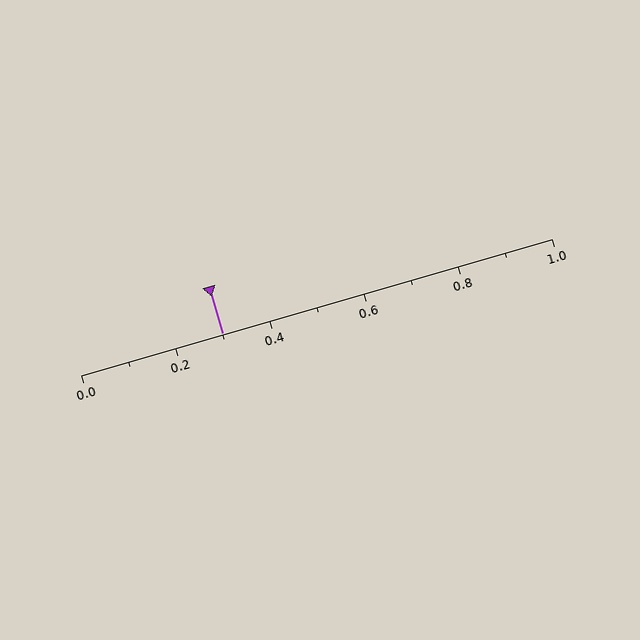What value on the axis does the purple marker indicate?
The marker indicates approximately 0.3.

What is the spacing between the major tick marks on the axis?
The major ticks are spaced 0.2 apart.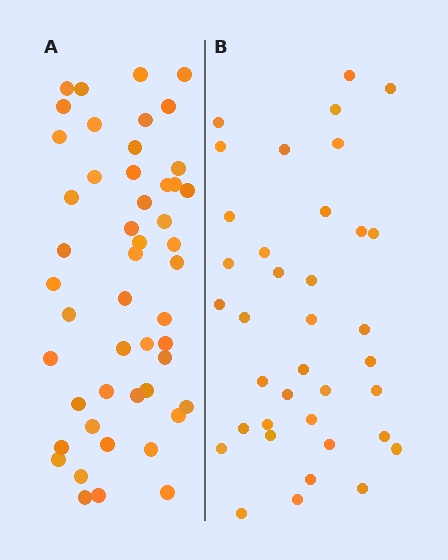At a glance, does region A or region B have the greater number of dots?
Region A (the left region) has more dots.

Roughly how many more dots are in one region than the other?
Region A has roughly 12 or so more dots than region B.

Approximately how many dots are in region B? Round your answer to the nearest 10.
About 40 dots. (The exact count is 37, which rounds to 40.)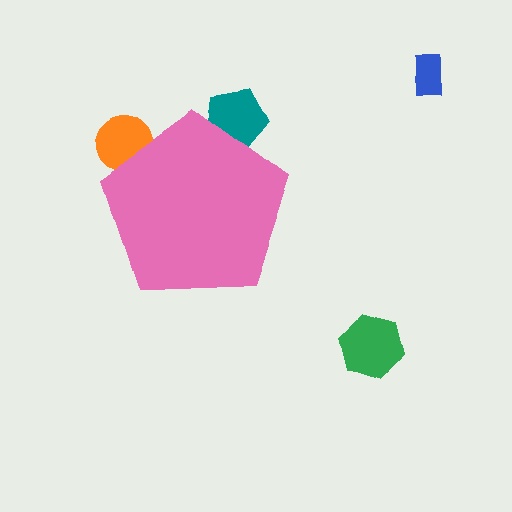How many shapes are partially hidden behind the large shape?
2 shapes are partially hidden.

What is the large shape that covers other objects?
A pink pentagon.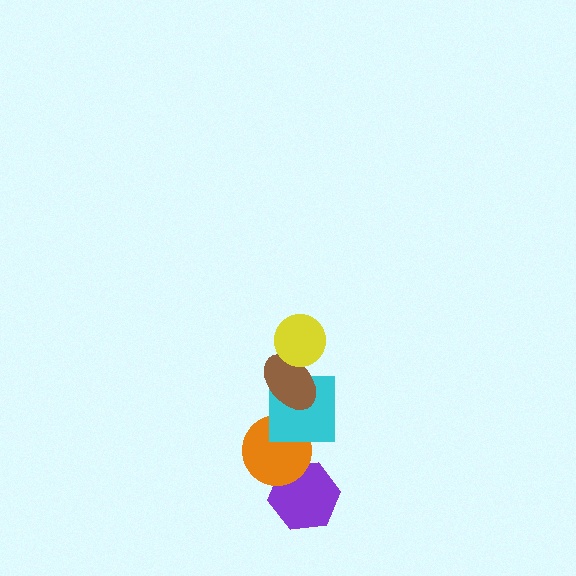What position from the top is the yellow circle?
The yellow circle is 1st from the top.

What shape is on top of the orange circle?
The cyan square is on top of the orange circle.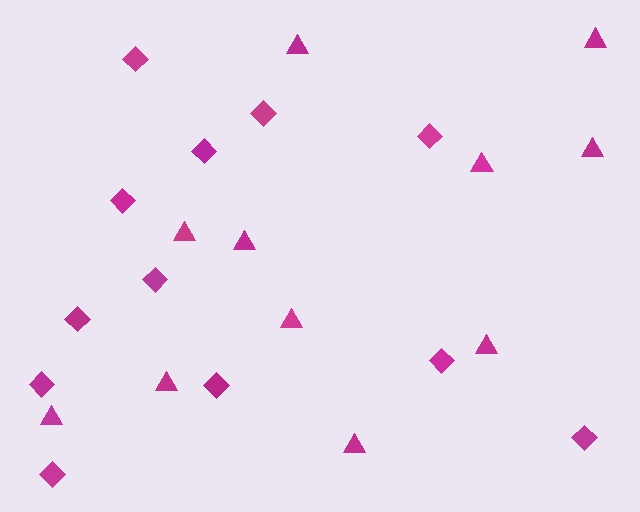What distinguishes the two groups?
There are 2 groups: one group of triangles (11) and one group of diamonds (12).